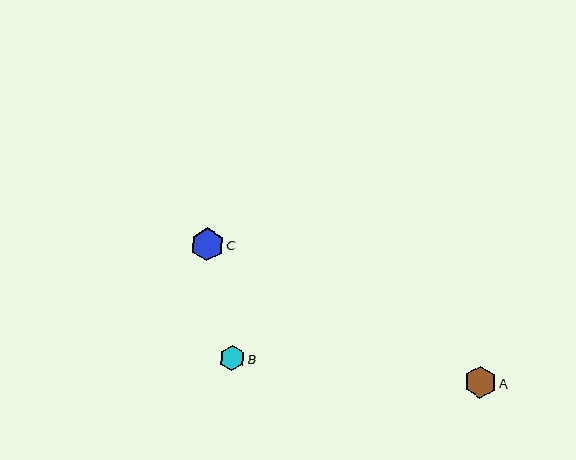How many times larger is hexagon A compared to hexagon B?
Hexagon A is approximately 1.3 times the size of hexagon B.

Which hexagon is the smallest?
Hexagon B is the smallest with a size of approximately 25 pixels.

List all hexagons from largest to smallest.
From largest to smallest: C, A, B.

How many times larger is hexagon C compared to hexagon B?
Hexagon C is approximately 1.3 times the size of hexagon B.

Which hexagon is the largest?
Hexagon C is the largest with a size of approximately 33 pixels.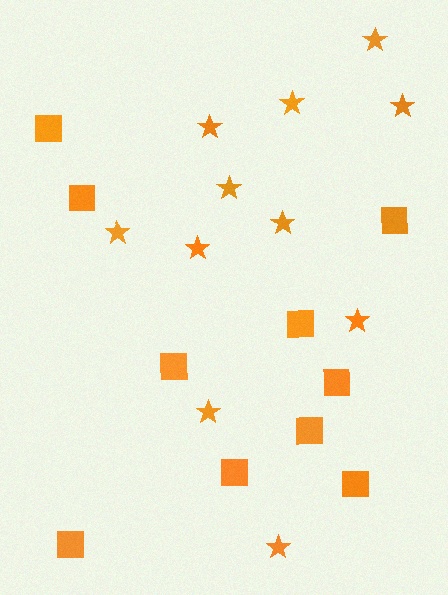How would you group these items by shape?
There are 2 groups: one group of stars (11) and one group of squares (10).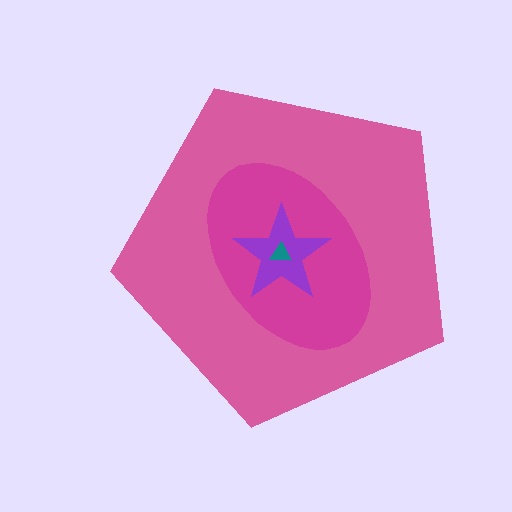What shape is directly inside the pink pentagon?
The magenta ellipse.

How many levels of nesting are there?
4.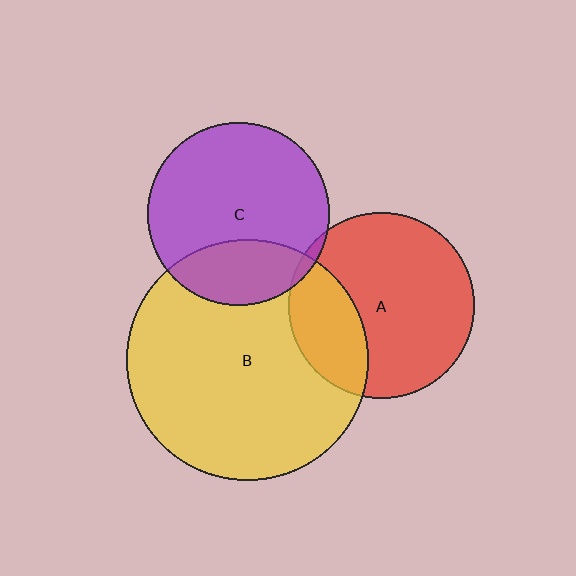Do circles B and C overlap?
Yes.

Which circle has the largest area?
Circle B (yellow).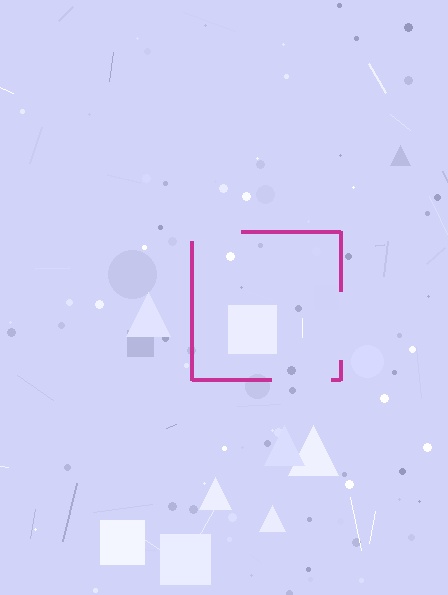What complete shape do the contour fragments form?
The contour fragments form a square.